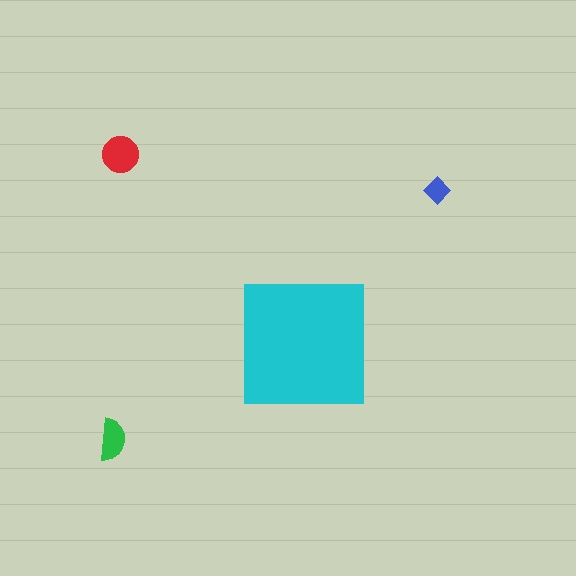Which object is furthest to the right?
The blue diamond is rightmost.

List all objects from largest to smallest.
The cyan square, the red circle, the green semicircle, the blue diamond.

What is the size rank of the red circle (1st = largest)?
2nd.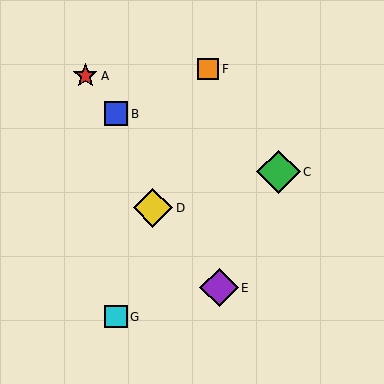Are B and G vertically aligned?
Yes, both are at x≈116.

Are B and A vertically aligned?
No, B is at x≈116 and A is at x≈85.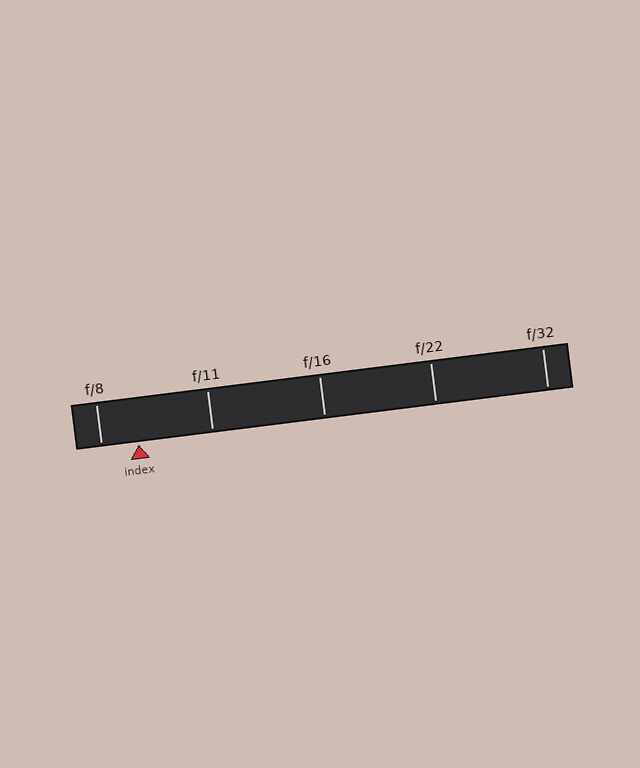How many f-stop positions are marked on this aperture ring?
There are 5 f-stop positions marked.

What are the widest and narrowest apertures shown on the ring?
The widest aperture shown is f/8 and the narrowest is f/32.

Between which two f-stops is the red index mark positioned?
The index mark is between f/8 and f/11.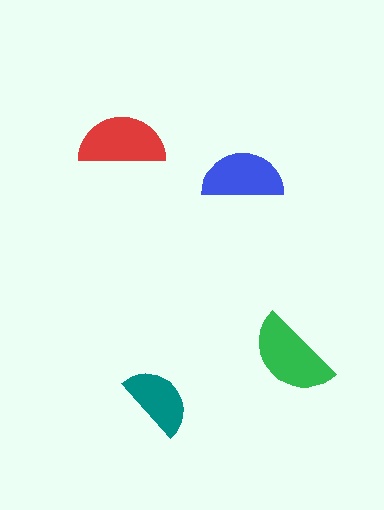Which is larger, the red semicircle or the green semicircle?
The green one.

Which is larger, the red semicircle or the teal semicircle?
The red one.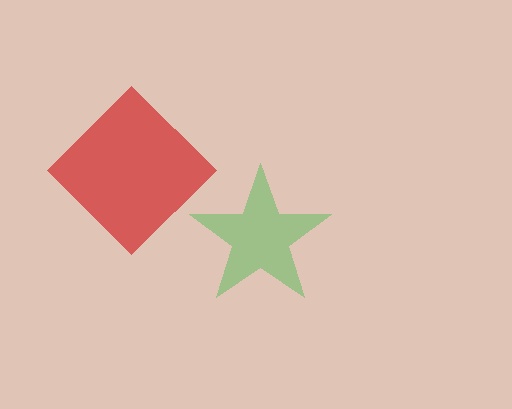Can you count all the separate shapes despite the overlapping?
Yes, there are 2 separate shapes.